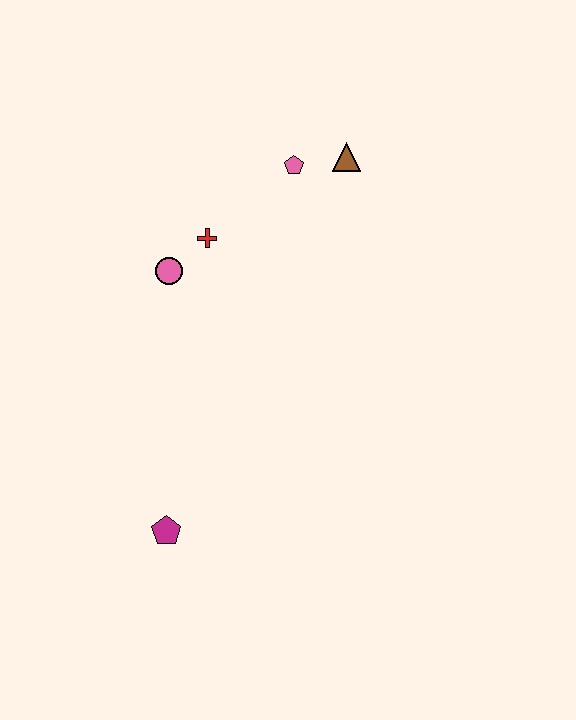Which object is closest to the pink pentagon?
The brown triangle is closest to the pink pentagon.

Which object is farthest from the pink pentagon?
The magenta pentagon is farthest from the pink pentagon.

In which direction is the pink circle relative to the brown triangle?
The pink circle is to the left of the brown triangle.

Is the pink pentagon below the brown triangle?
Yes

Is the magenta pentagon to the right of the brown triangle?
No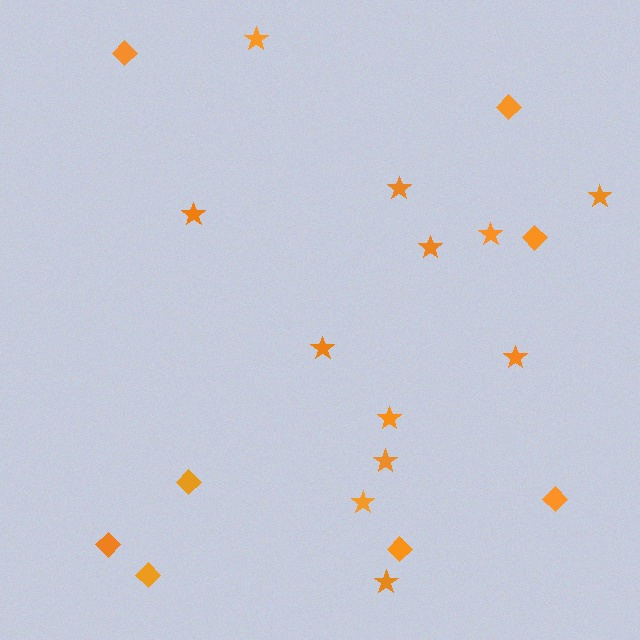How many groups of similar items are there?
There are 2 groups: one group of stars (12) and one group of diamonds (8).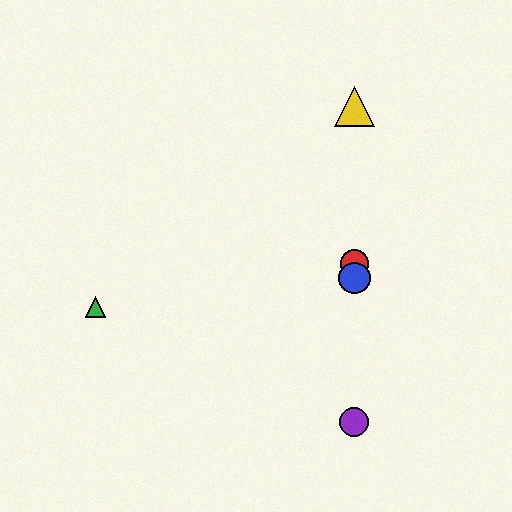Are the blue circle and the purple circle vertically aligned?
Yes, both are at x≈354.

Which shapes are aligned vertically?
The red circle, the blue circle, the yellow triangle, the purple circle are aligned vertically.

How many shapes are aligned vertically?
4 shapes (the red circle, the blue circle, the yellow triangle, the purple circle) are aligned vertically.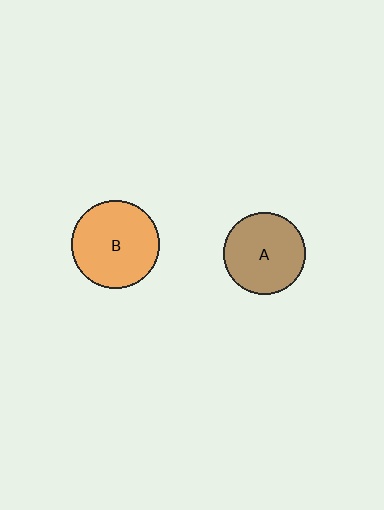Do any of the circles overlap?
No, none of the circles overlap.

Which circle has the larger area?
Circle B (orange).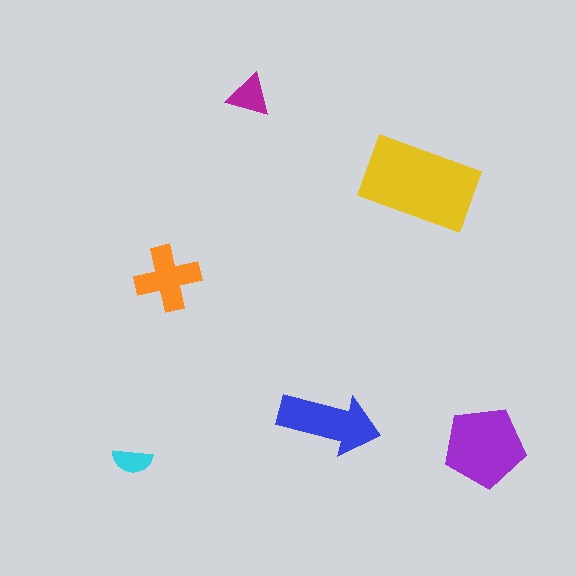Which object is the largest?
The yellow rectangle.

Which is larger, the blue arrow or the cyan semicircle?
The blue arrow.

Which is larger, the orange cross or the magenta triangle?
The orange cross.